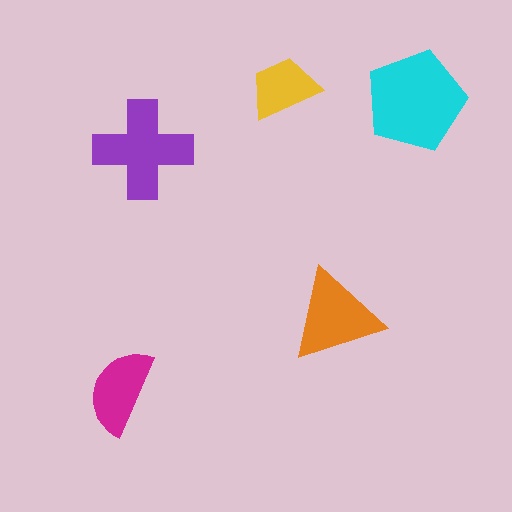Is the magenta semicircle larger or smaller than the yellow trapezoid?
Larger.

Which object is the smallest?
The yellow trapezoid.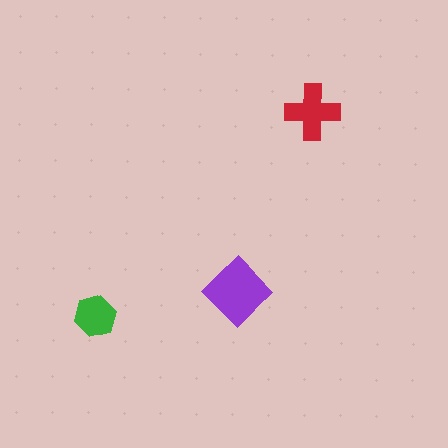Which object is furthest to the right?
The red cross is rightmost.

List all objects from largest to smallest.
The purple diamond, the red cross, the green hexagon.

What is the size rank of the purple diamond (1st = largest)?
1st.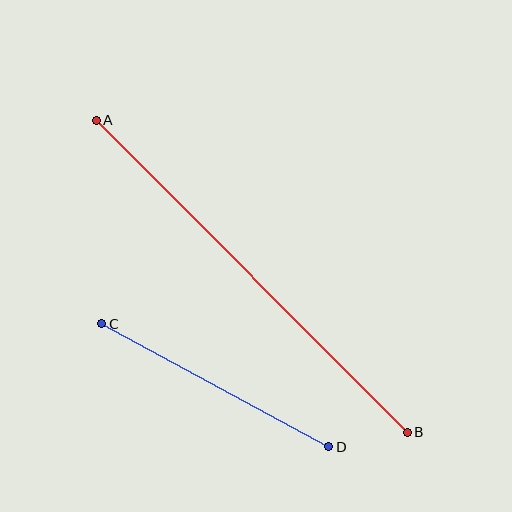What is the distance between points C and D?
The distance is approximately 258 pixels.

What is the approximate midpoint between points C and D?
The midpoint is at approximately (215, 385) pixels.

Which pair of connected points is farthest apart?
Points A and B are farthest apart.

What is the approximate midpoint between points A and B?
The midpoint is at approximately (252, 276) pixels.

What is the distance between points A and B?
The distance is approximately 441 pixels.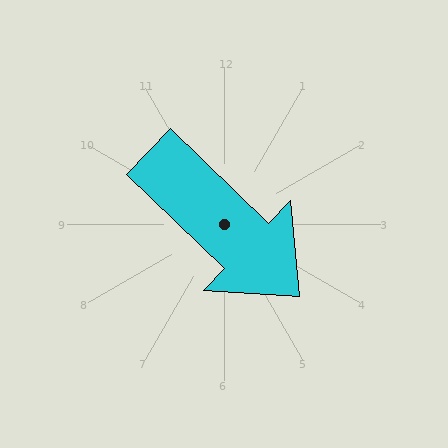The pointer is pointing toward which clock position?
Roughly 4 o'clock.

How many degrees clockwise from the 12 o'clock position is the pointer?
Approximately 134 degrees.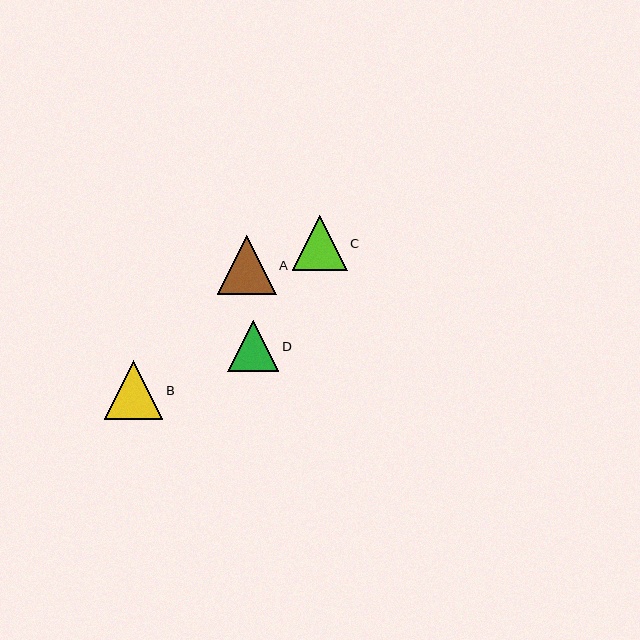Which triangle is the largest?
Triangle A is the largest with a size of approximately 59 pixels.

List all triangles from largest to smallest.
From largest to smallest: A, B, C, D.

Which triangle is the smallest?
Triangle D is the smallest with a size of approximately 51 pixels.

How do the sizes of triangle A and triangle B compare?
Triangle A and triangle B are approximately the same size.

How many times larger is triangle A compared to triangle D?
Triangle A is approximately 1.2 times the size of triangle D.